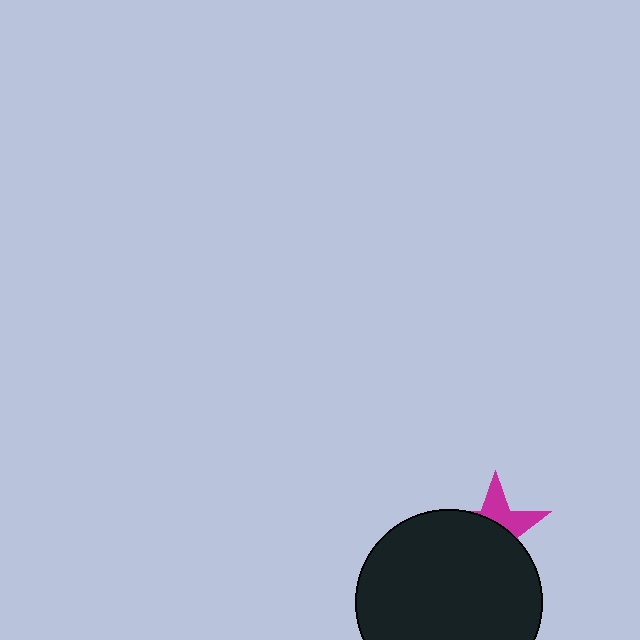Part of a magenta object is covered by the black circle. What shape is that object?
It is a star.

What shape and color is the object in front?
The object in front is a black circle.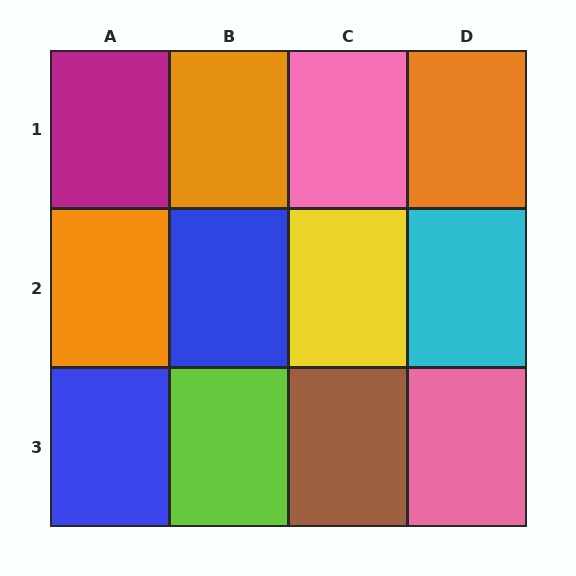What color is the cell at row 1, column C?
Pink.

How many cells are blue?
2 cells are blue.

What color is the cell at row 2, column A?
Orange.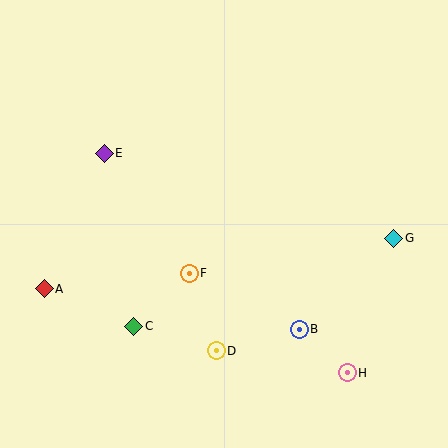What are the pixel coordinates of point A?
Point A is at (44, 289).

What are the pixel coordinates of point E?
Point E is at (104, 153).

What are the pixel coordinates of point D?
Point D is at (216, 351).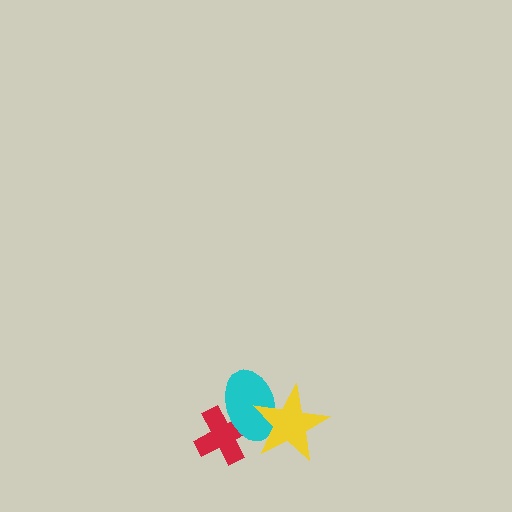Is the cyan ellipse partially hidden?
Yes, it is partially covered by another shape.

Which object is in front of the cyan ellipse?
The yellow star is in front of the cyan ellipse.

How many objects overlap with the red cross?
1 object overlaps with the red cross.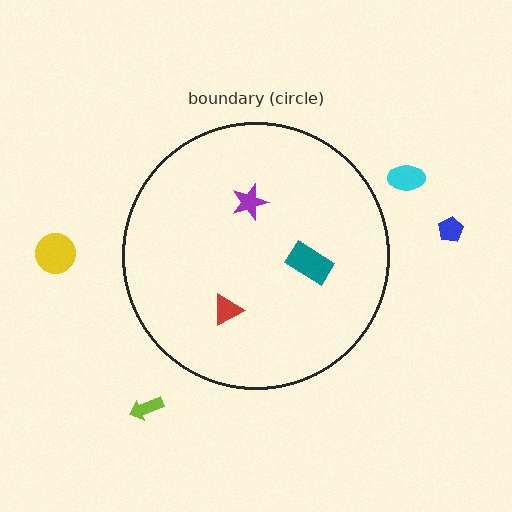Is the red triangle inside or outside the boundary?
Inside.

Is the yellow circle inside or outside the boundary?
Outside.